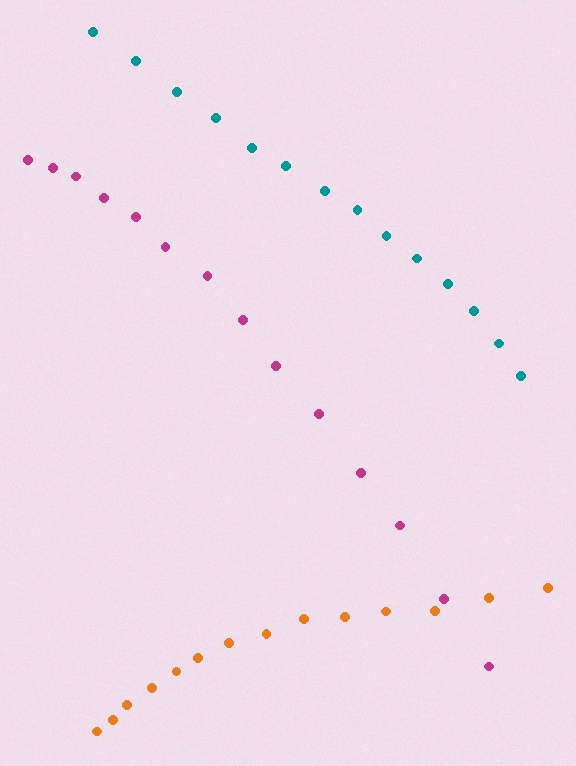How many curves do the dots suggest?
There are 3 distinct paths.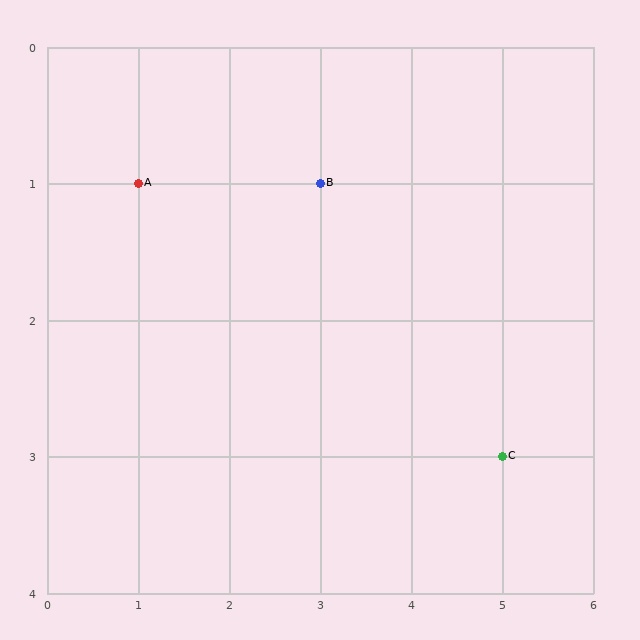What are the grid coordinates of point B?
Point B is at grid coordinates (3, 1).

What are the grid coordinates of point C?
Point C is at grid coordinates (5, 3).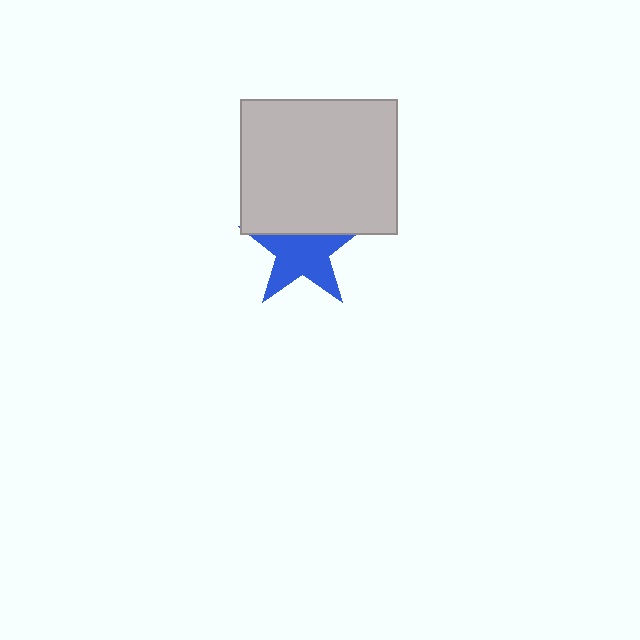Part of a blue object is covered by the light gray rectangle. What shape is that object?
It is a star.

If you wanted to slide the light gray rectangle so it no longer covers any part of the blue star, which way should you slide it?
Slide it up — that is the most direct way to separate the two shapes.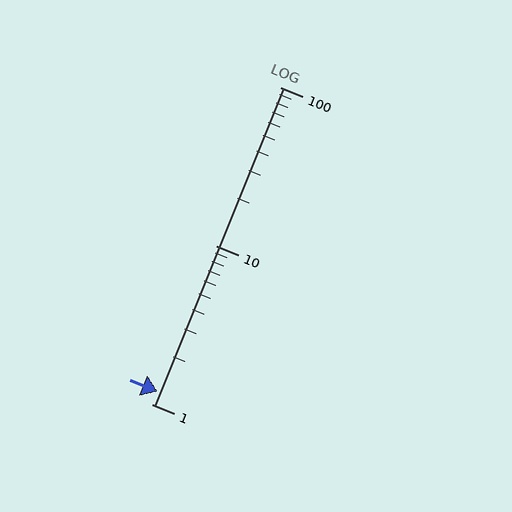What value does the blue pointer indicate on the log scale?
The pointer indicates approximately 1.2.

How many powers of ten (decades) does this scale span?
The scale spans 2 decades, from 1 to 100.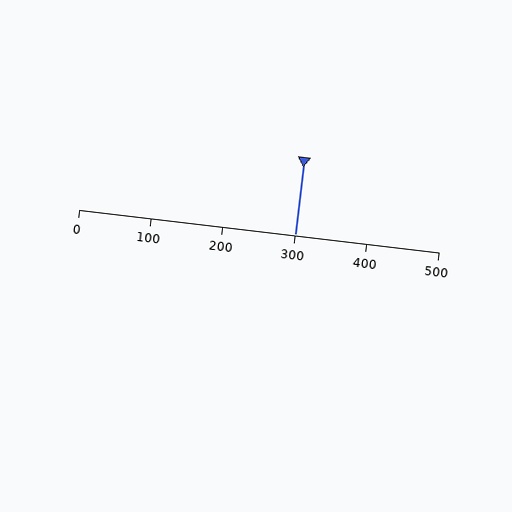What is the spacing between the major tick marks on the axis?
The major ticks are spaced 100 apart.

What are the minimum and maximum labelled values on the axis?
The axis runs from 0 to 500.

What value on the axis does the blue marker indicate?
The marker indicates approximately 300.